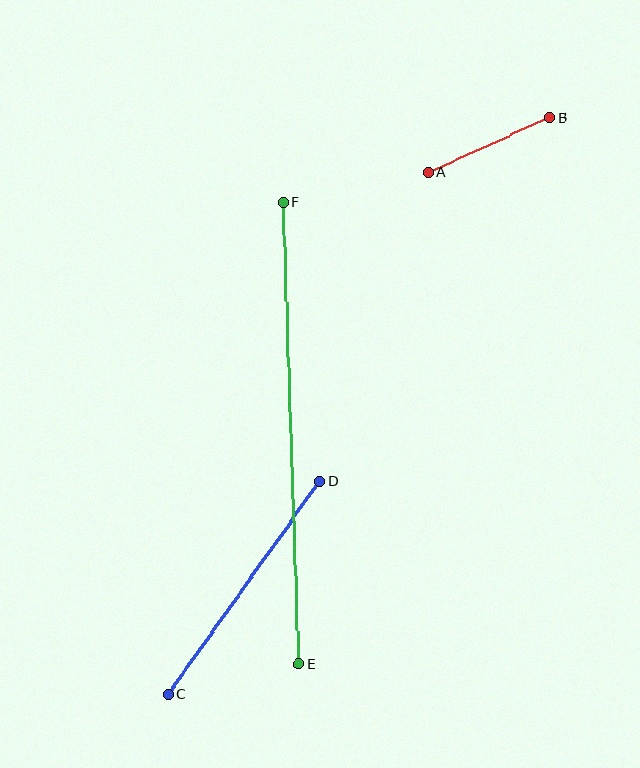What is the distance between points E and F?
The distance is approximately 462 pixels.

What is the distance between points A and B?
The distance is approximately 133 pixels.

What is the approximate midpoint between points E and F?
The midpoint is at approximately (291, 433) pixels.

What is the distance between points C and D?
The distance is approximately 261 pixels.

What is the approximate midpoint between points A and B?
The midpoint is at approximately (489, 145) pixels.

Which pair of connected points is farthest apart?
Points E and F are farthest apart.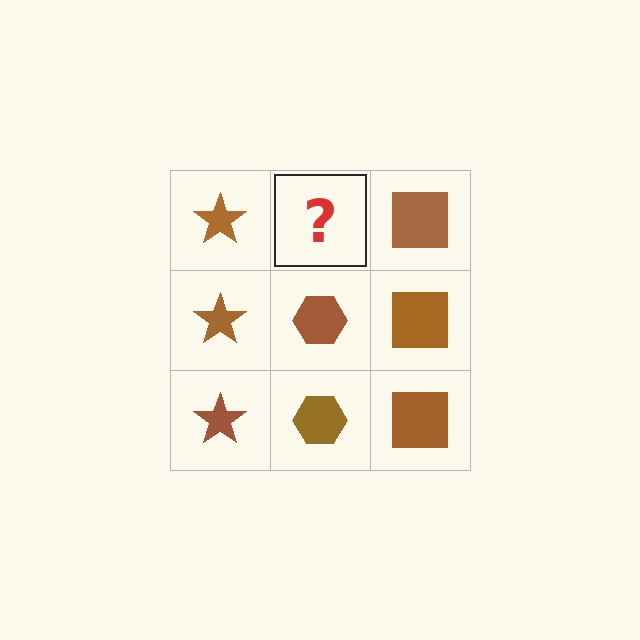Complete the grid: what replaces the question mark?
The question mark should be replaced with a brown hexagon.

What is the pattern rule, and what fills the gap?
The rule is that each column has a consistent shape. The gap should be filled with a brown hexagon.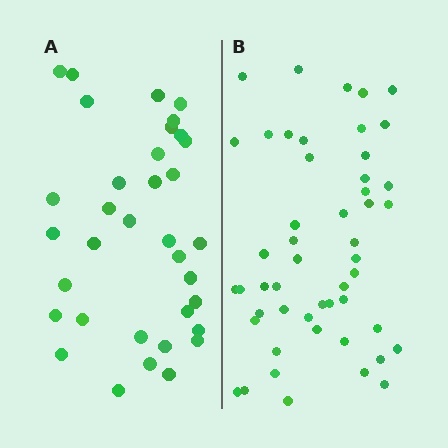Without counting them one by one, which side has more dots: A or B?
Region B (the right region) has more dots.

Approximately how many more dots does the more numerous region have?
Region B has approximately 15 more dots than region A.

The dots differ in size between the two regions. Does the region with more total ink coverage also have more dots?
No. Region A has more total ink coverage because its dots are larger, but region B actually contains more individual dots. Total area can be misleading — the number of items is what matters here.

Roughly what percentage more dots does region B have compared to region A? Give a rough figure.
About 45% more.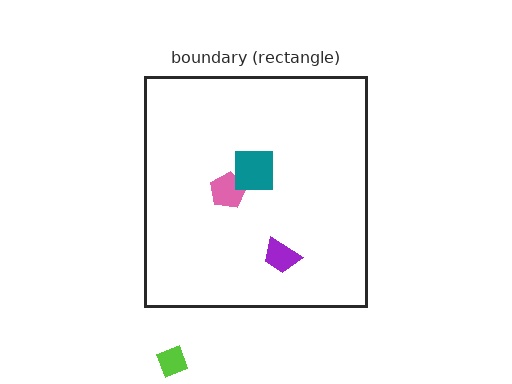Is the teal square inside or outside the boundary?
Inside.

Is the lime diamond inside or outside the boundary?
Outside.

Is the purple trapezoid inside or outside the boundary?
Inside.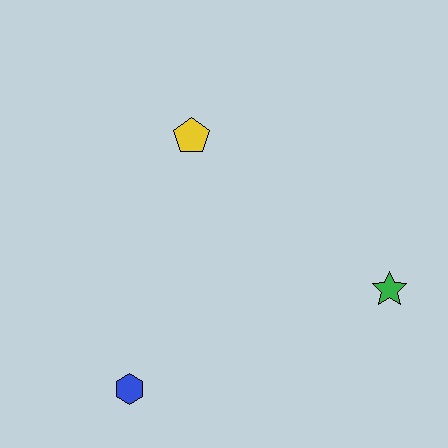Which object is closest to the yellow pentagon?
The green star is closest to the yellow pentagon.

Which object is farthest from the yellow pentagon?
The blue hexagon is farthest from the yellow pentagon.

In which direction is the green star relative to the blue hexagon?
The green star is to the right of the blue hexagon.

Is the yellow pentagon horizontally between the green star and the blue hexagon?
Yes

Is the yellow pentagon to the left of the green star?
Yes